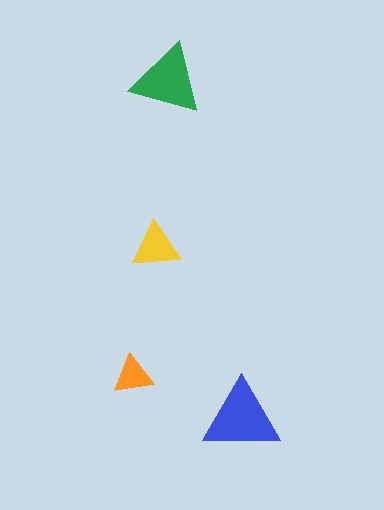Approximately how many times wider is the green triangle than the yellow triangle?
About 1.5 times wider.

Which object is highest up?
The green triangle is topmost.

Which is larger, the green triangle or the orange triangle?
The green one.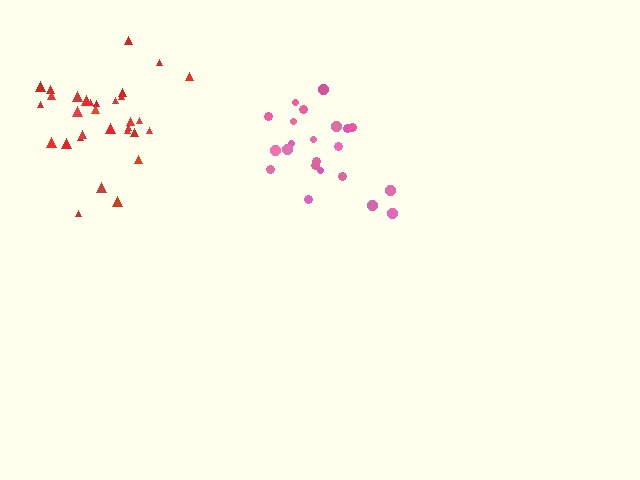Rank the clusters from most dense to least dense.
red, pink.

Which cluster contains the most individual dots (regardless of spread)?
Red (31).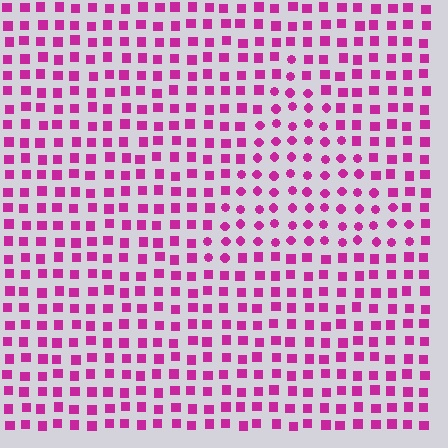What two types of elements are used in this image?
The image uses circles inside the triangle region and squares outside it.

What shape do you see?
I see a triangle.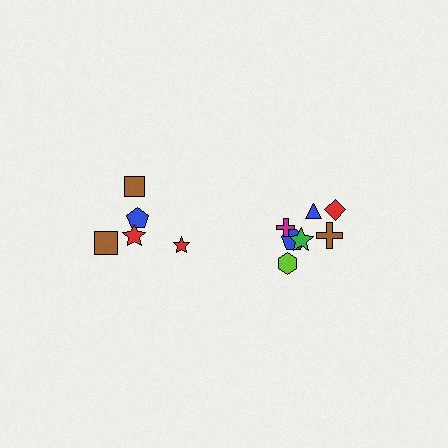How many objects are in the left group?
There are 5 objects.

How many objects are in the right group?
There are 7 objects.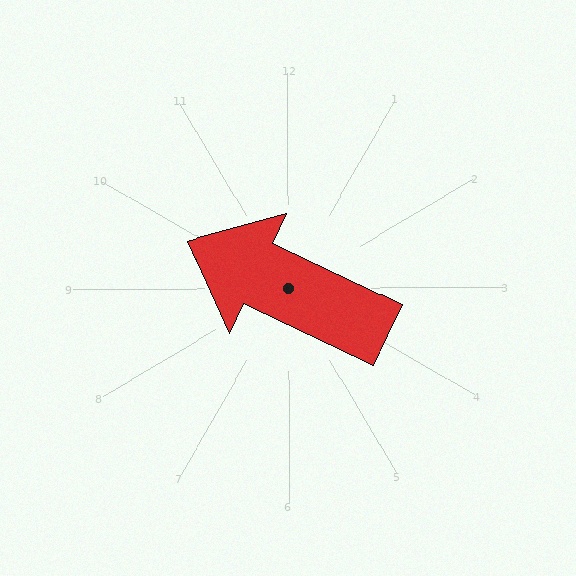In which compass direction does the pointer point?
Northwest.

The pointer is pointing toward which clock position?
Roughly 10 o'clock.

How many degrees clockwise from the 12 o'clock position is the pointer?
Approximately 295 degrees.